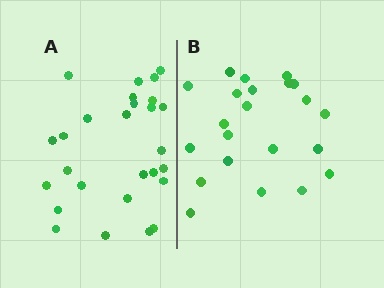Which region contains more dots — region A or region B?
Region A (the left region) has more dots.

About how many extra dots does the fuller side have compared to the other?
Region A has about 5 more dots than region B.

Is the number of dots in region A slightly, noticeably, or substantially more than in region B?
Region A has only slightly more — the two regions are fairly close. The ratio is roughly 1.2 to 1.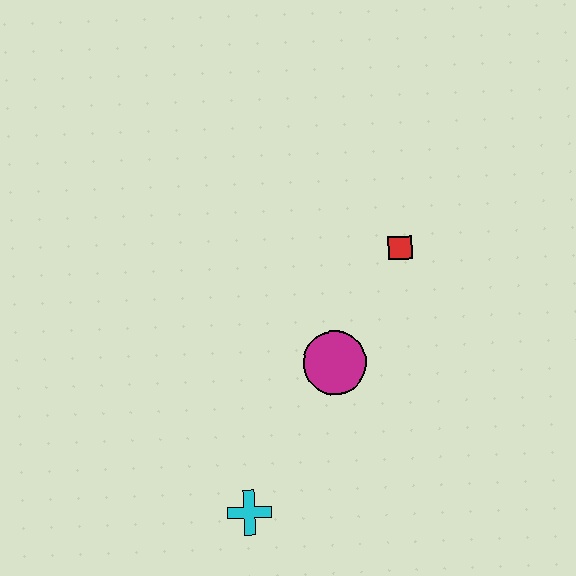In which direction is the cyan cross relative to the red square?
The cyan cross is below the red square.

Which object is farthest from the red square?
The cyan cross is farthest from the red square.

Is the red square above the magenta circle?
Yes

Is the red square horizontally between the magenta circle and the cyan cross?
No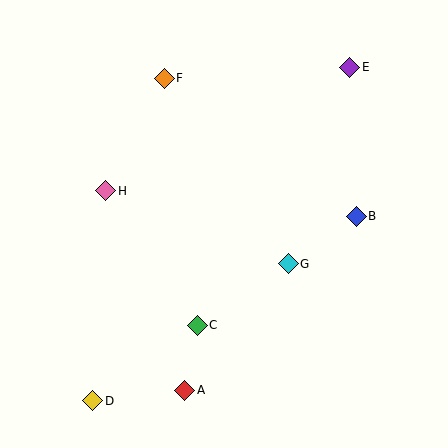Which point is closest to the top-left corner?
Point F is closest to the top-left corner.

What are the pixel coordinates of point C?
Point C is at (197, 325).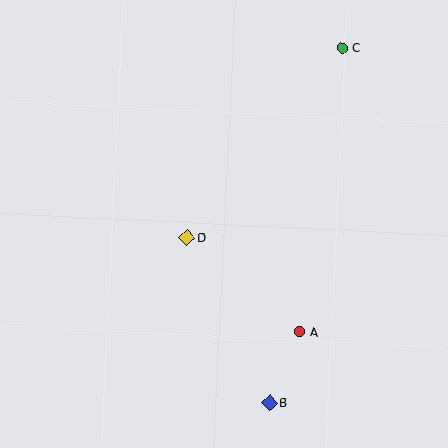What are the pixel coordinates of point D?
Point D is at (187, 237).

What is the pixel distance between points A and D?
The distance between A and D is 147 pixels.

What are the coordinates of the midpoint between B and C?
The midpoint between B and C is at (306, 225).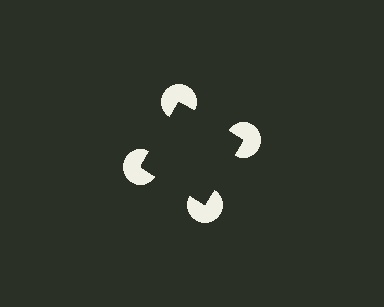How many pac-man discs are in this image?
There are 4 — one at each vertex of the illusory square.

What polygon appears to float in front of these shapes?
An illusory square — its edges are inferred from the aligned wedge cuts in the pac-man discs, not physically drawn.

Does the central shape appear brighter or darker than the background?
It typically appears slightly darker than the background, even though no actual brightness change is drawn.